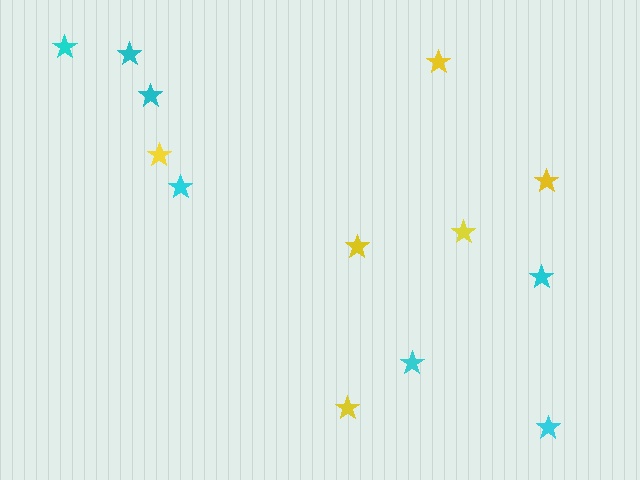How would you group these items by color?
There are 2 groups: one group of yellow stars (6) and one group of cyan stars (7).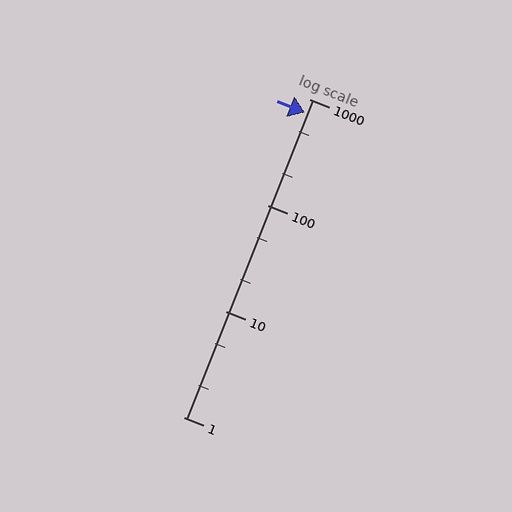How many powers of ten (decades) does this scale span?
The scale spans 3 decades, from 1 to 1000.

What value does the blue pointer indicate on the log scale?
The pointer indicates approximately 750.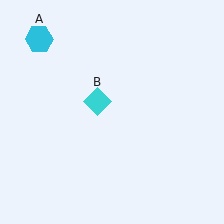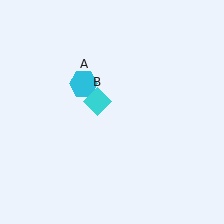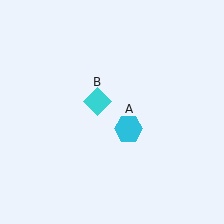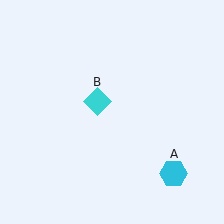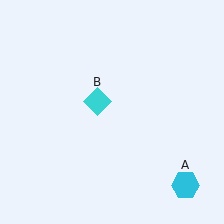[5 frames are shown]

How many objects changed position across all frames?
1 object changed position: cyan hexagon (object A).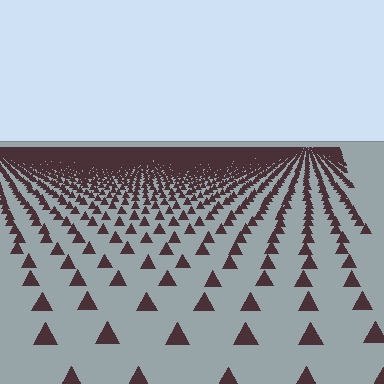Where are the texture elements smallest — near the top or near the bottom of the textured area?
Near the top.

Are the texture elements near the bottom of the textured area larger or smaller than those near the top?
Larger. Near the bottom, elements are closer to the viewer and appear at a bigger on-screen size.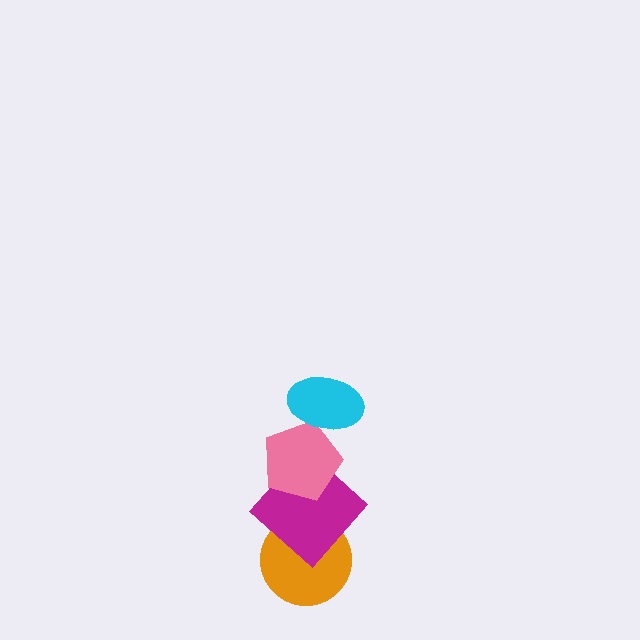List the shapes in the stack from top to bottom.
From top to bottom: the cyan ellipse, the pink pentagon, the magenta diamond, the orange circle.